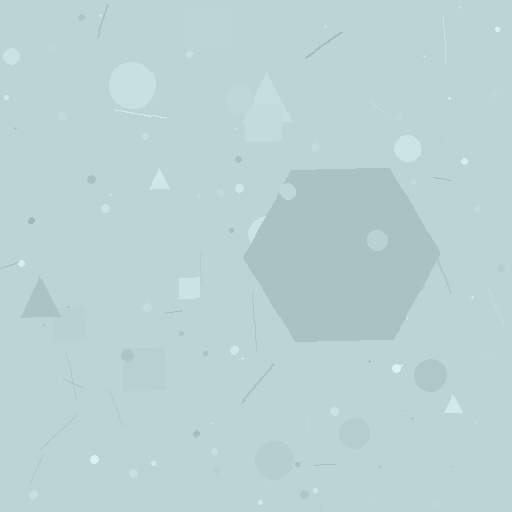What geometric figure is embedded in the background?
A hexagon is embedded in the background.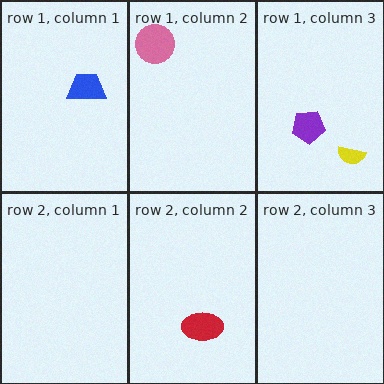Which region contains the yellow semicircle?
The row 1, column 3 region.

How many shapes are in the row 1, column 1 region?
1.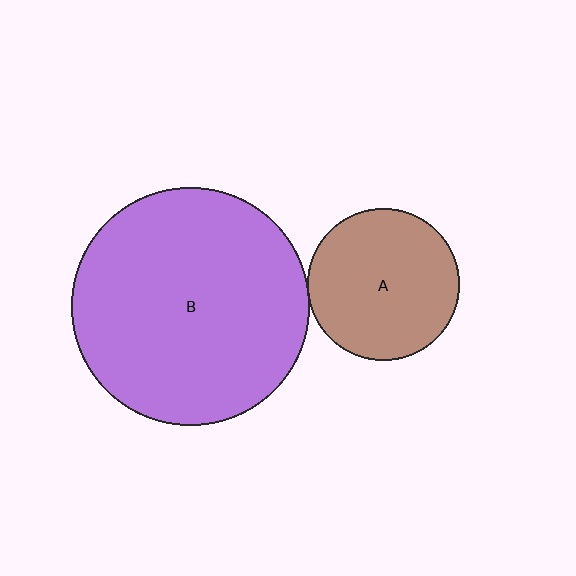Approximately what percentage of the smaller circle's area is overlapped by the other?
Approximately 5%.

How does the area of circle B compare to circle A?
Approximately 2.5 times.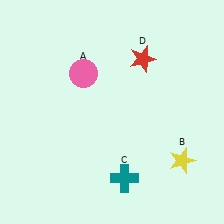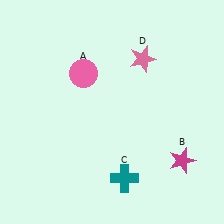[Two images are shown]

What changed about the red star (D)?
In Image 1, D is red. In Image 2, it changed to pink.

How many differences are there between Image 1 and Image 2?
There are 2 differences between the two images.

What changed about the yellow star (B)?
In Image 1, B is yellow. In Image 2, it changed to magenta.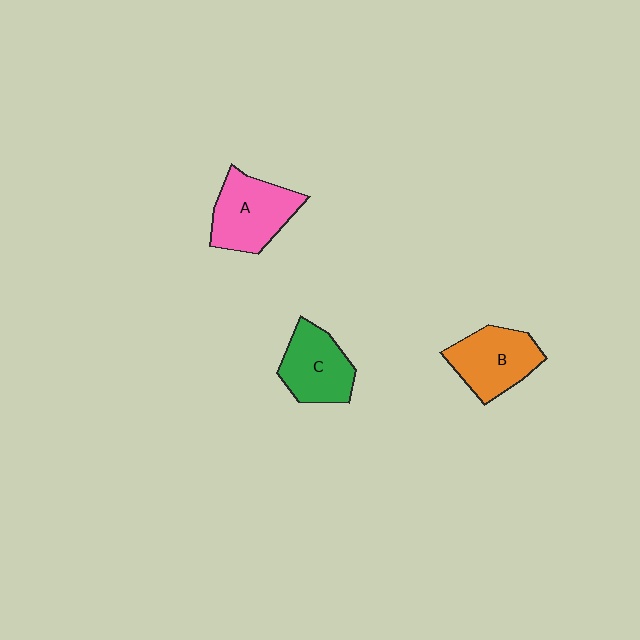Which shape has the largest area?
Shape A (pink).